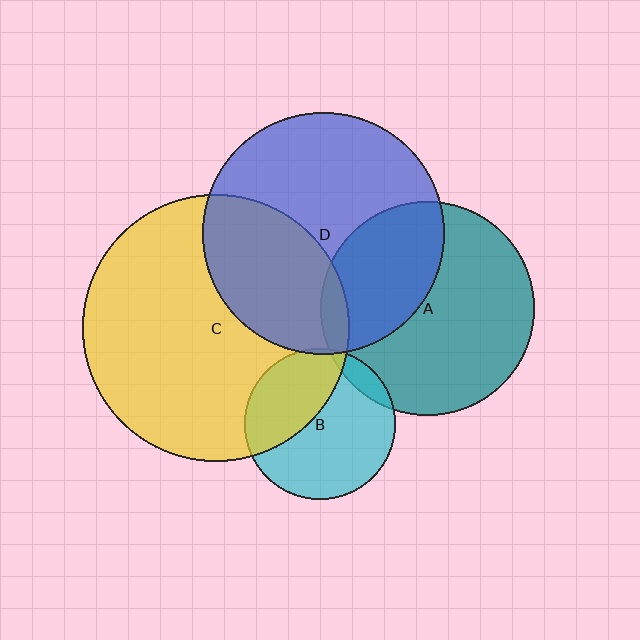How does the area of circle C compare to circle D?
Approximately 1.2 times.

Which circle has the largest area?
Circle C (yellow).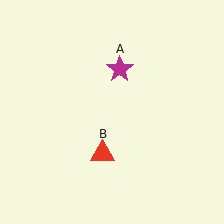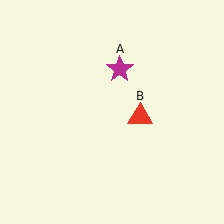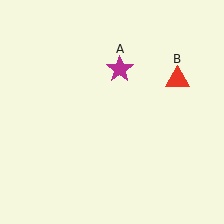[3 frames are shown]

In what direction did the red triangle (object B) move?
The red triangle (object B) moved up and to the right.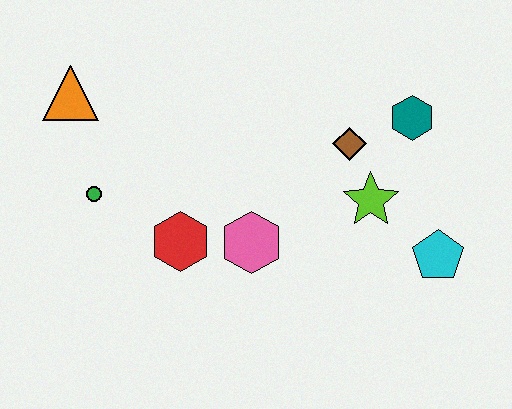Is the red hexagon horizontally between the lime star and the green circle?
Yes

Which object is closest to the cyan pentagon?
The lime star is closest to the cyan pentagon.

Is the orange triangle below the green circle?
No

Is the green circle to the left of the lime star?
Yes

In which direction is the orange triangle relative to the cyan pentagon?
The orange triangle is to the left of the cyan pentagon.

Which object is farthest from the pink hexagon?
The orange triangle is farthest from the pink hexagon.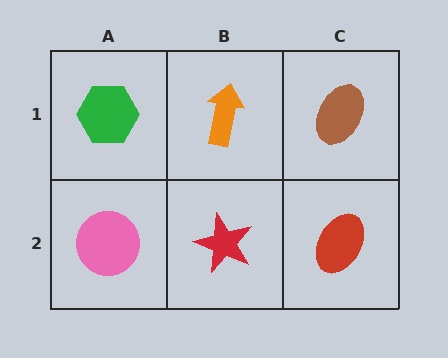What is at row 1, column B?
An orange arrow.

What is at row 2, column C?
A red ellipse.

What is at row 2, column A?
A pink circle.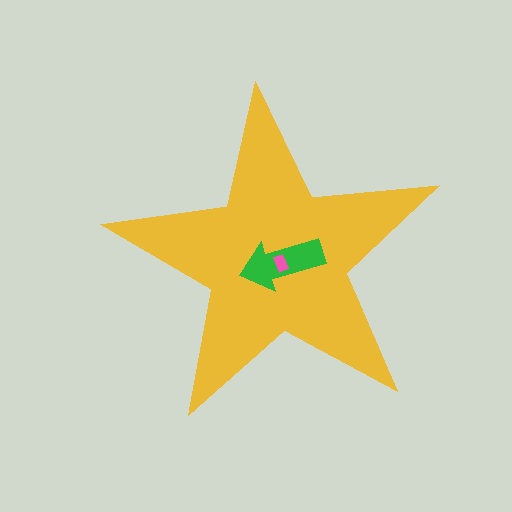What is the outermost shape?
The yellow star.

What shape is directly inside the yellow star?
The green arrow.